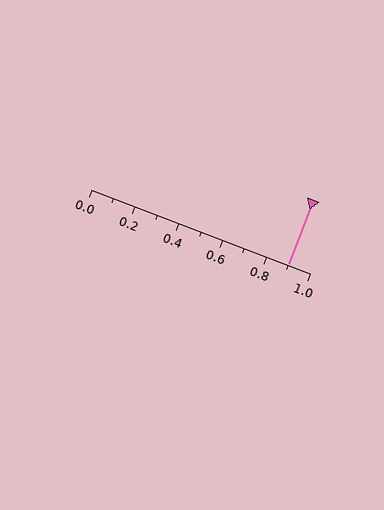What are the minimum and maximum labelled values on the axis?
The axis runs from 0.0 to 1.0.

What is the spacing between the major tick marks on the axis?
The major ticks are spaced 0.2 apart.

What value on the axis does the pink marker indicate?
The marker indicates approximately 0.9.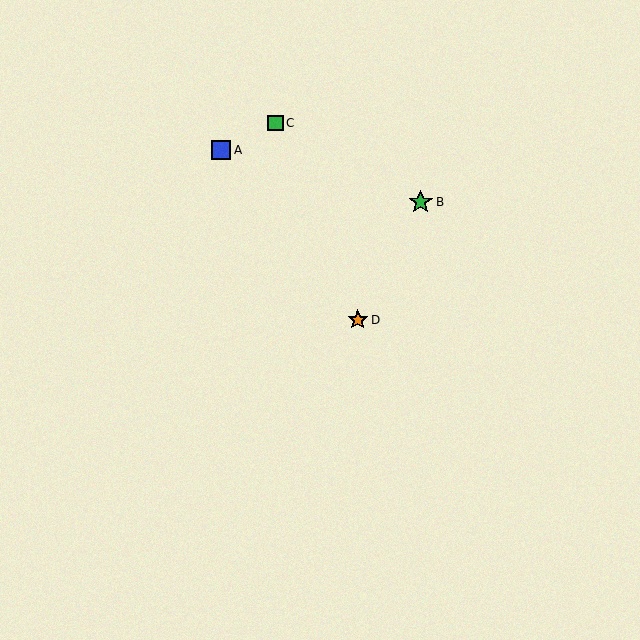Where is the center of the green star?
The center of the green star is at (421, 202).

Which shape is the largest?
The green star (labeled B) is the largest.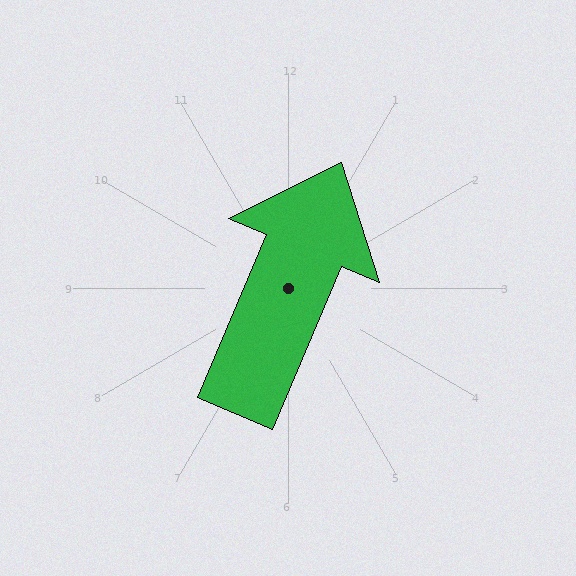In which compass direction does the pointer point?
Northeast.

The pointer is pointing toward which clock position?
Roughly 1 o'clock.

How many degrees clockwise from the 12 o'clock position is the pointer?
Approximately 23 degrees.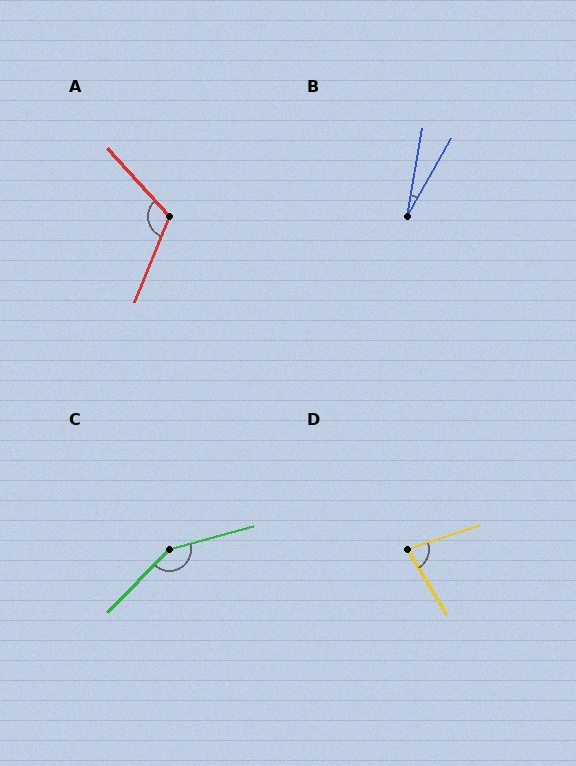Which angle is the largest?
C, at approximately 149 degrees.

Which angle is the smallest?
B, at approximately 20 degrees.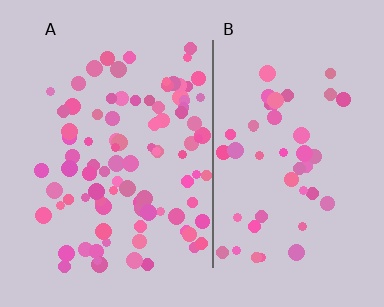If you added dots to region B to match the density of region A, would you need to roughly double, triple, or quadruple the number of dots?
Approximately double.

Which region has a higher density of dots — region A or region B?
A (the left).